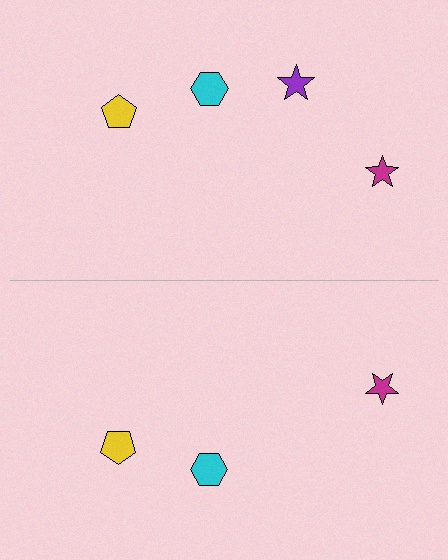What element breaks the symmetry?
A purple star is missing from the bottom side.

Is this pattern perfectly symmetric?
No, the pattern is not perfectly symmetric. A purple star is missing from the bottom side.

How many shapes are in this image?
There are 7 shapes in this image.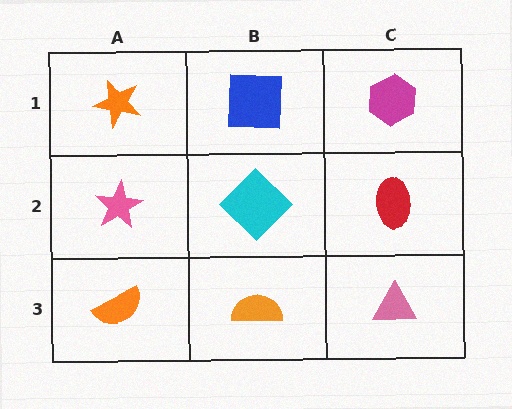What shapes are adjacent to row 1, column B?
A cyan diamond (row 2, column B), an orange star (row 1, column A), a magenta hexagon (row 1, column C).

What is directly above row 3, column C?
A red ellipse.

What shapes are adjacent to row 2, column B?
A blue square (row 1, column B), an orange semicircle (row 3, column B), a pink star (row 2, column A), a red ellipse (row 2, column C).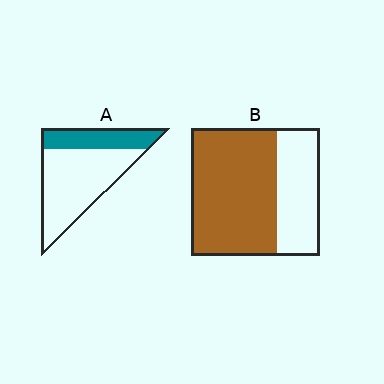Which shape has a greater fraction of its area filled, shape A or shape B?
Shape B.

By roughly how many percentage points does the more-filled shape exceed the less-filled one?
By roughly 35 percentage points (B over A).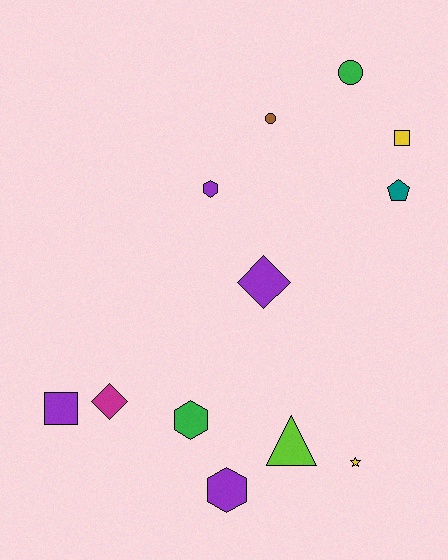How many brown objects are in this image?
There is 1 brown object.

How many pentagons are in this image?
There is 1 pentagon.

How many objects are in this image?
There are 12 objects.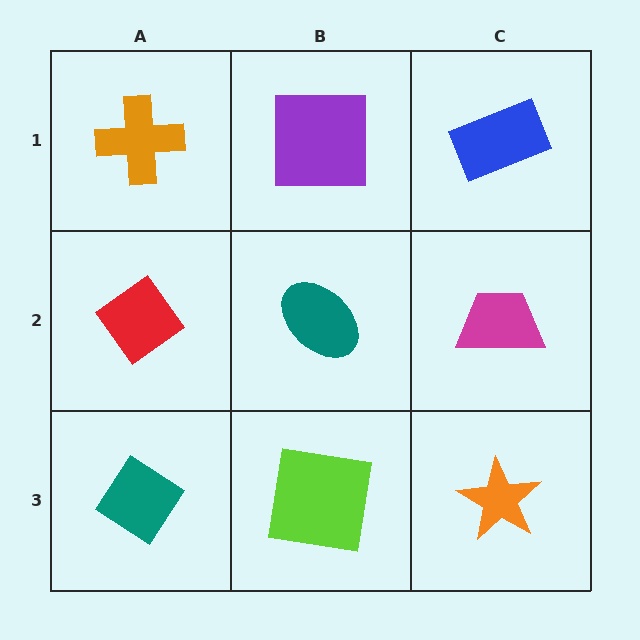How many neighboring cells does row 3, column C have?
2.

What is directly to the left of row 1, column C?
A purple square.